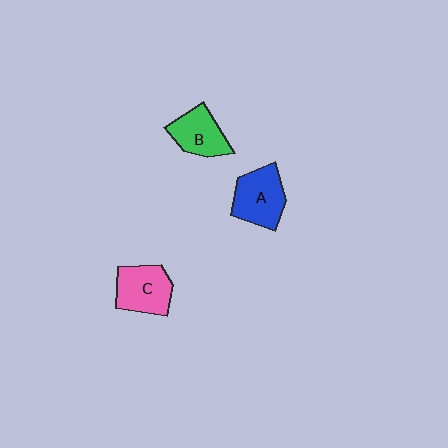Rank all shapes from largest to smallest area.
From largest to smallest: A (blue), C (pink), B (green).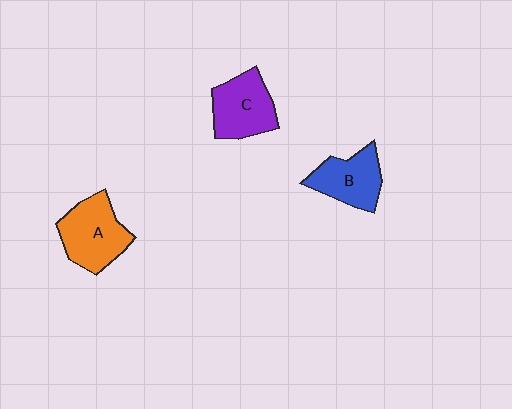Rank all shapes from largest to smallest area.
From largest to smallest: A (orange), C (purple), B (blue).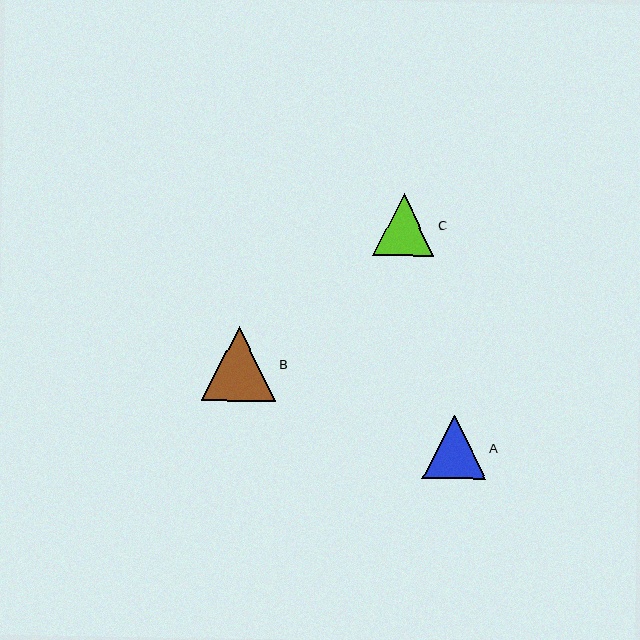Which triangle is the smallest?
Triangle C is the smallest with a size of approximately 62 pixels.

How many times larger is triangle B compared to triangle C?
Triangle B is approximately 1.2 times the size of triangle C.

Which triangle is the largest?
Triangle B is the largest with a size of approximately 75 pixels.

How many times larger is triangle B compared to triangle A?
Triangle B is approximately 1.2 times the size of triangle A.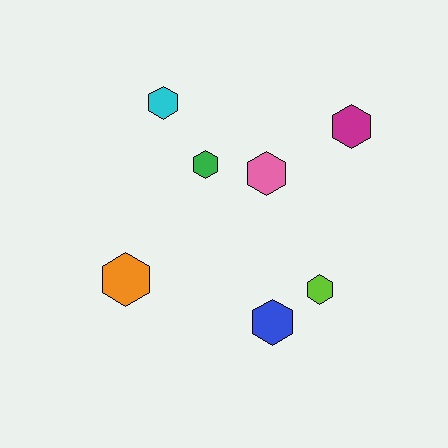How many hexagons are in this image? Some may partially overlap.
There are 7 hexagons.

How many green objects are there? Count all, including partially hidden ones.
There is 1 green object.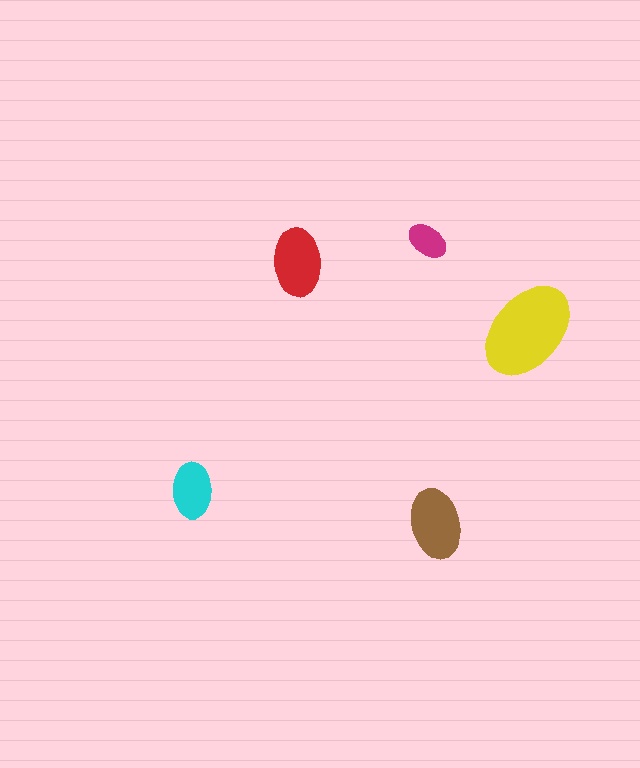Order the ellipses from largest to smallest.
the yellow one, the brown one, the red one, the cyan one, the magenta one.